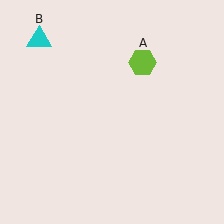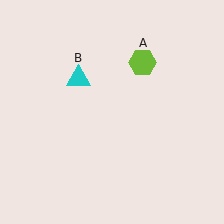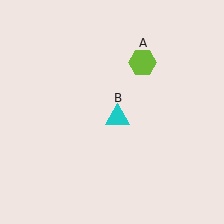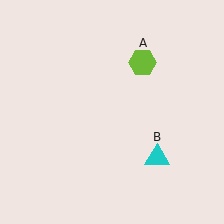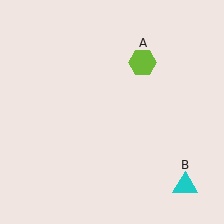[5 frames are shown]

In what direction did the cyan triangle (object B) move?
The cyan triangle (object B) moved down and to the right.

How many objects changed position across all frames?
1 object changed position: cyan triangle (object B).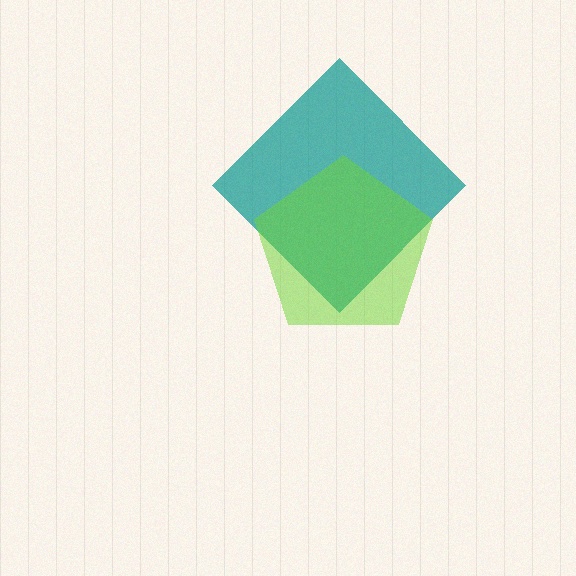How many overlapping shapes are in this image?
There are 2 overlapping shapes in the image.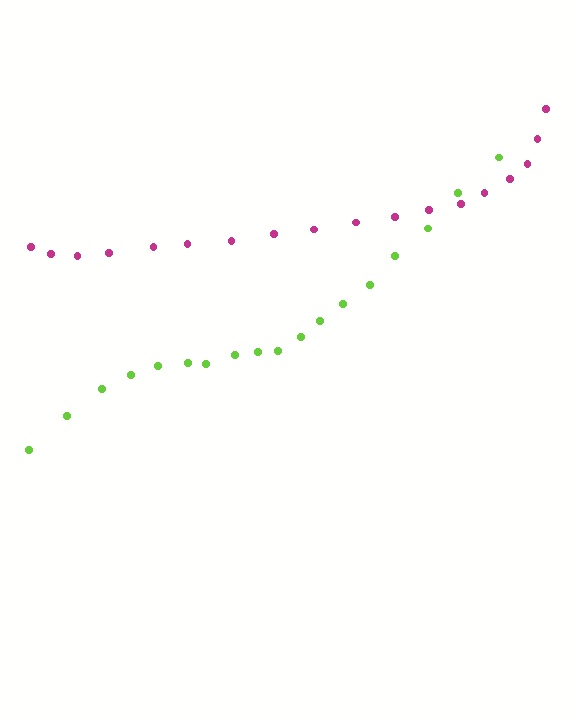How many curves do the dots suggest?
There are 2 distinct paths.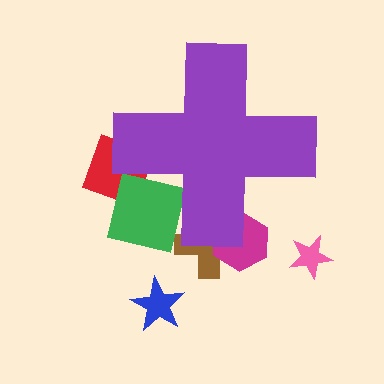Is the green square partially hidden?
Yes, the green square is partially hidden behind the purple cross.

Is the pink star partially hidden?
No, the pink star is fully visible.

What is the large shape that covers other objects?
A purple cross.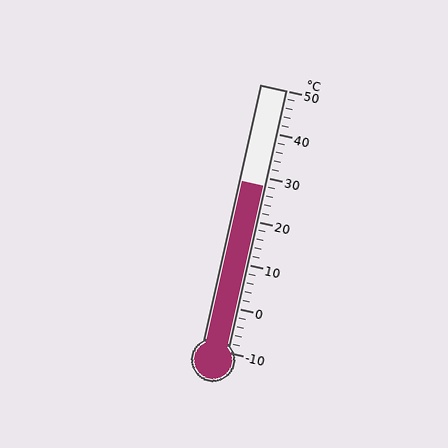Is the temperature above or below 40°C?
The temperature is below 40°C.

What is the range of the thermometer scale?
The thermometer scale ranges from -10°C to 50°C.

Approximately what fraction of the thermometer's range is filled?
The thermometer is filled to approximately 65% of its range.